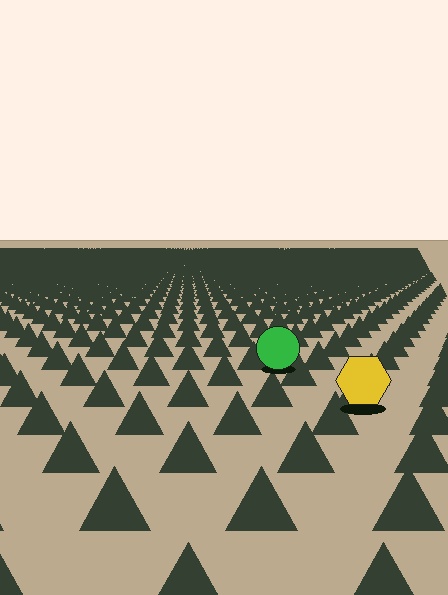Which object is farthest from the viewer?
The green circle is farthest from the viewer. It appears smaller and the ground texture around it is denser.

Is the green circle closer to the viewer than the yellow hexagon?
No. The yellow hexagon is closer — you can tell from the texture gradient: the ground texture is coarser near it.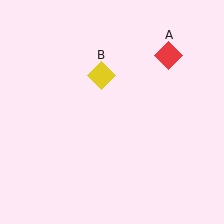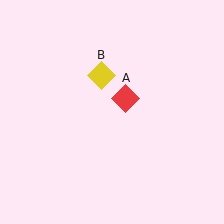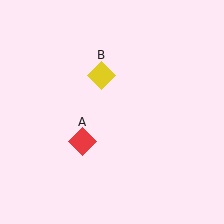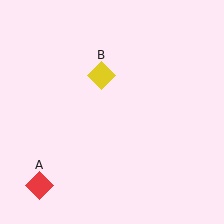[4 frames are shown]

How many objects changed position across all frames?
1 object changed position: red diamond (object A).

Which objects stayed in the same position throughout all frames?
Yellow diamond (object B) remained stationary.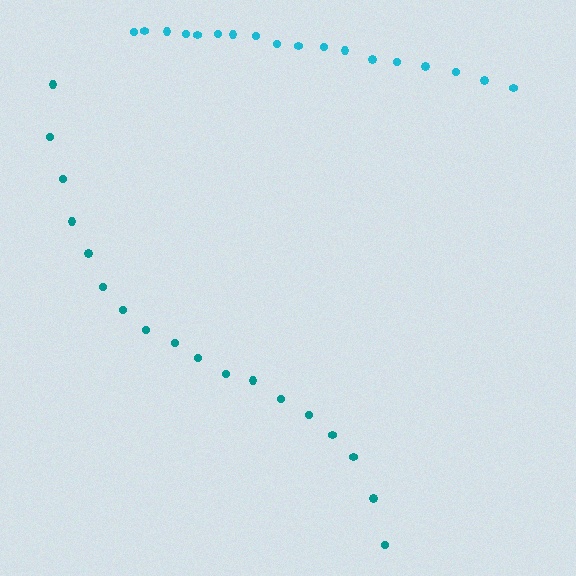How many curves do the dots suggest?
There are 2 distinct paths.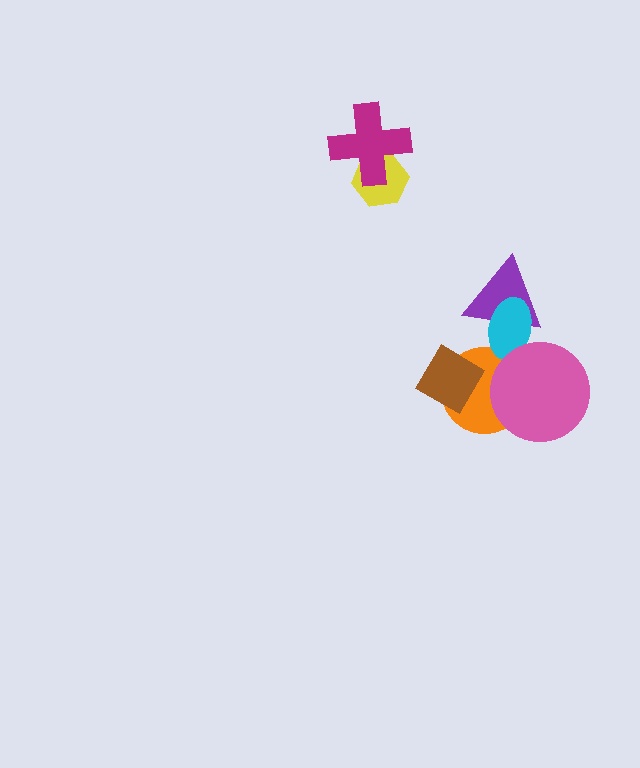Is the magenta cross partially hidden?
No, no other shape covers it.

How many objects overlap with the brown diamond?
1 object overlaps with the brown diamond.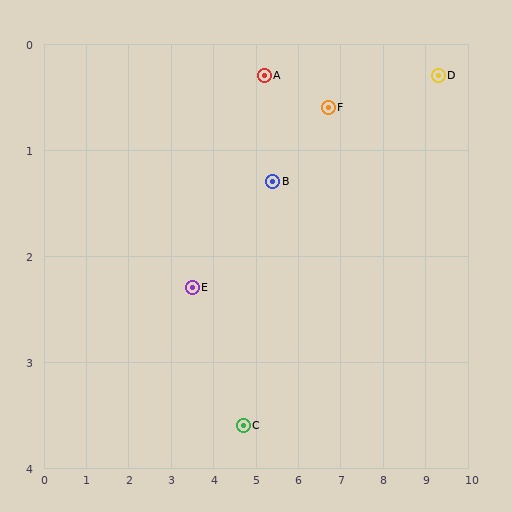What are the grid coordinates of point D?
Point D is at approximately (9.3, 0.3).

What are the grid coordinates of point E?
Point E is at approximately (3.5, 2.3).